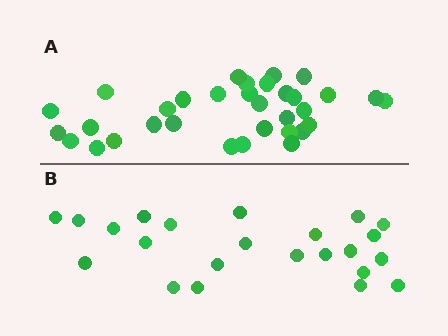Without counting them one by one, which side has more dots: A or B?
Region A (the top region) has more dots.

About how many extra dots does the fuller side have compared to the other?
Region A has roughly 10 or so more dots than region B.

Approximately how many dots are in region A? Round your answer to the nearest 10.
About 30 dots. (The exact count is 33, which rounds to 30.)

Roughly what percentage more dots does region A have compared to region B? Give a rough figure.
About 45% more.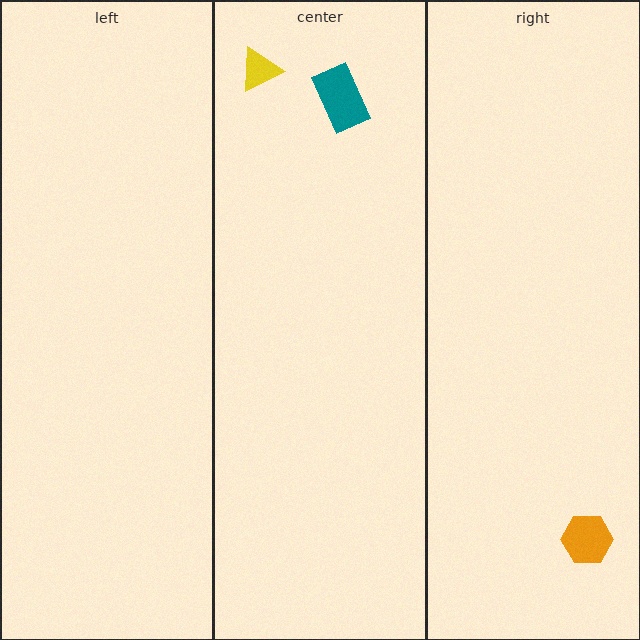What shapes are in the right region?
The orange hexagon.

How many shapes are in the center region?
2.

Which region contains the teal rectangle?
The center region.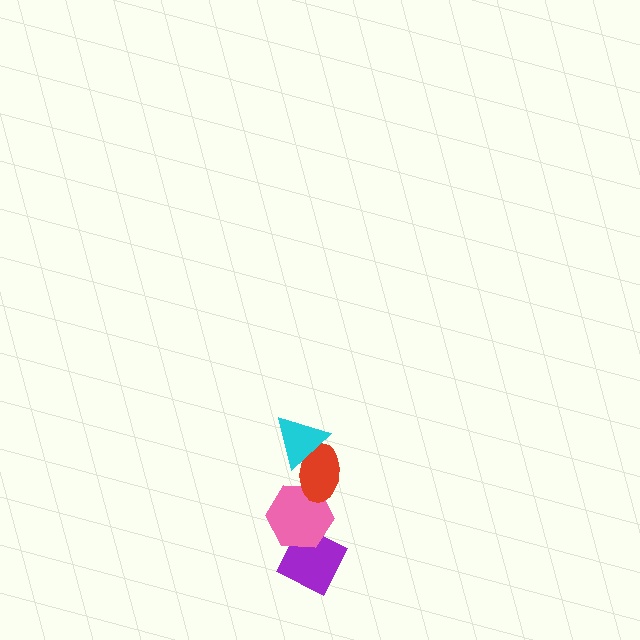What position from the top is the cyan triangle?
The cyan triangle is 1st from the top.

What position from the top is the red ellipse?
The red ellipse is 2nd from the top.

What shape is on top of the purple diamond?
The pink hexagon is on top of the purple diamond.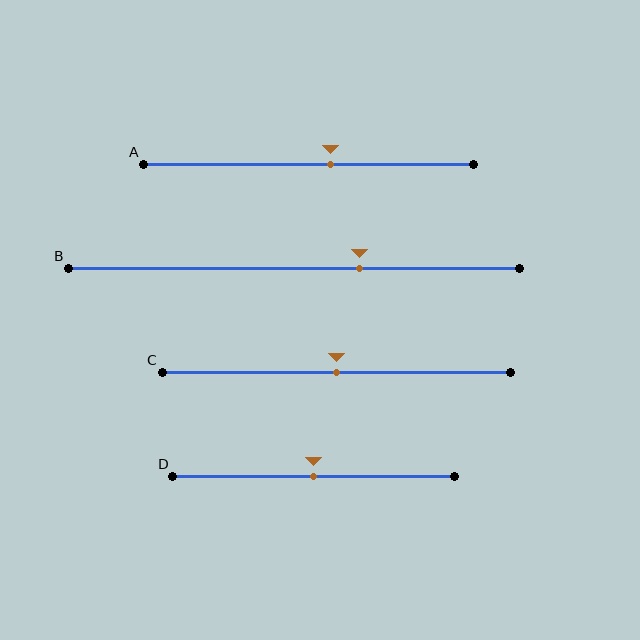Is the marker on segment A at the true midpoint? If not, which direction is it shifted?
No, the marker on segment A is shifted to the right by about 7% of the segment length.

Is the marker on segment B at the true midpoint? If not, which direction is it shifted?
No, the marker on segment B is shifted to the right by about 14% of the segment length.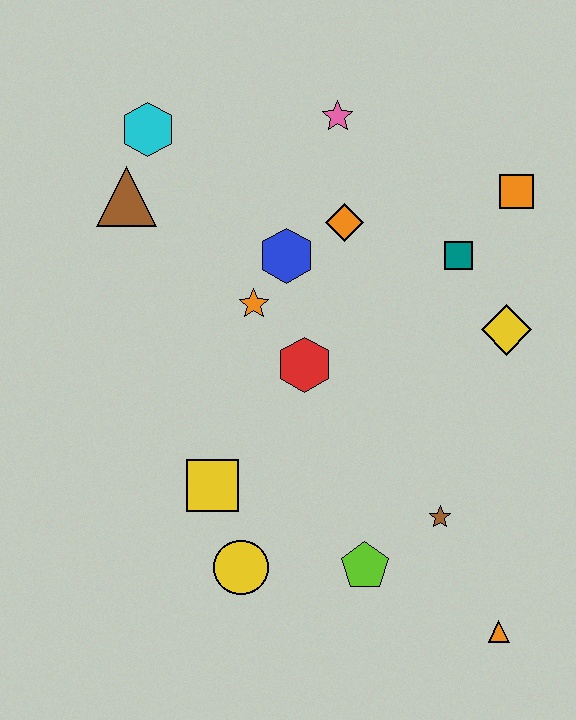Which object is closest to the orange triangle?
The brown star is closest to the orange triangle.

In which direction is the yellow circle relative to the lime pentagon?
The yellow circle is to the left of the lime pentagon.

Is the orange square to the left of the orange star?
No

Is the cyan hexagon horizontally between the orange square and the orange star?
No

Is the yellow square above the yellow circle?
Yes